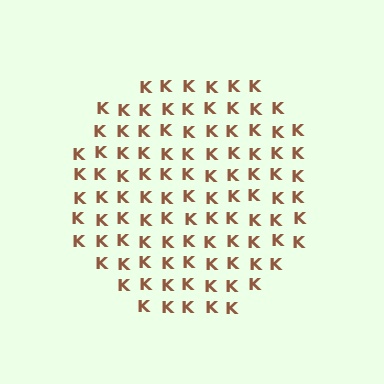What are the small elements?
The small elements are letter K's.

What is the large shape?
The large shape is a circle.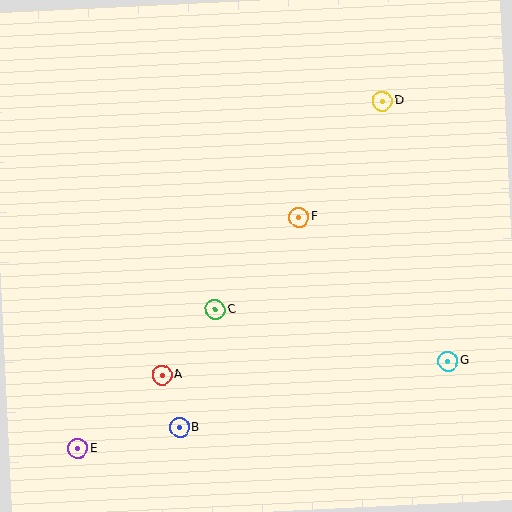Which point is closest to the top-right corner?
Point D is closest to the top-right corner.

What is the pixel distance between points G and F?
The distance between G and F is 207 pixels.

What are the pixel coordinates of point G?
Point G is at (448, 361).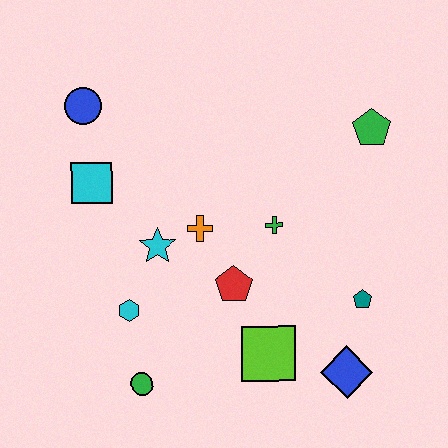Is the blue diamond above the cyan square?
No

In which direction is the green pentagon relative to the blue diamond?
The green pentagon is above the blue diamond.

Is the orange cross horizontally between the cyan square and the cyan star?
No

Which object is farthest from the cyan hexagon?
The green pentagon is farthest from the cyan hexagon.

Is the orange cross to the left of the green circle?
No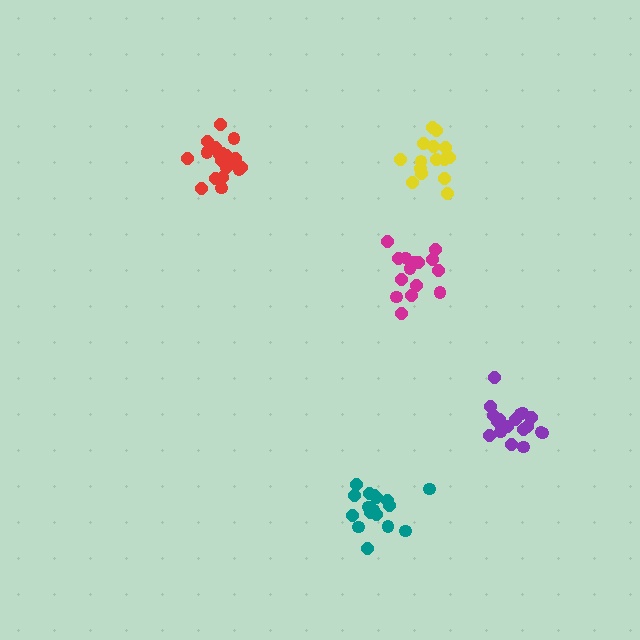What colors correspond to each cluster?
The clusters are colored: red, yellow, magenta, purple, teal.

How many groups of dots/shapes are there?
There are 5 groups.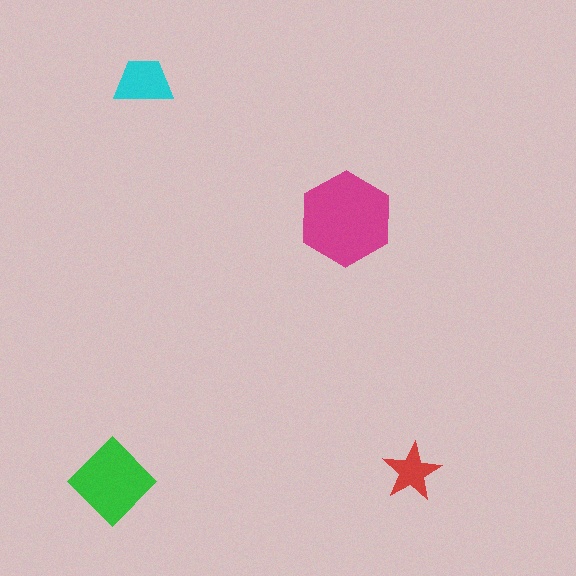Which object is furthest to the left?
The green diamond is leftmost.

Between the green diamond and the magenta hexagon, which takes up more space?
The magenta hexagon.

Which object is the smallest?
The red star.